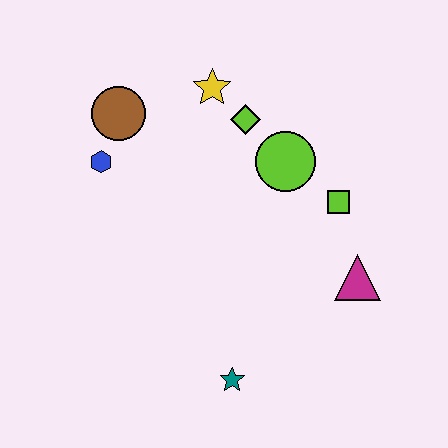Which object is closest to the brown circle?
The blue hexagon is closest to the brown circle.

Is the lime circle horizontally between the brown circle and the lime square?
Yes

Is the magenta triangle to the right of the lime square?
Yes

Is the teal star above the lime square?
No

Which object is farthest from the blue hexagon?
The magenta triangle is farthest from the blue hexagon.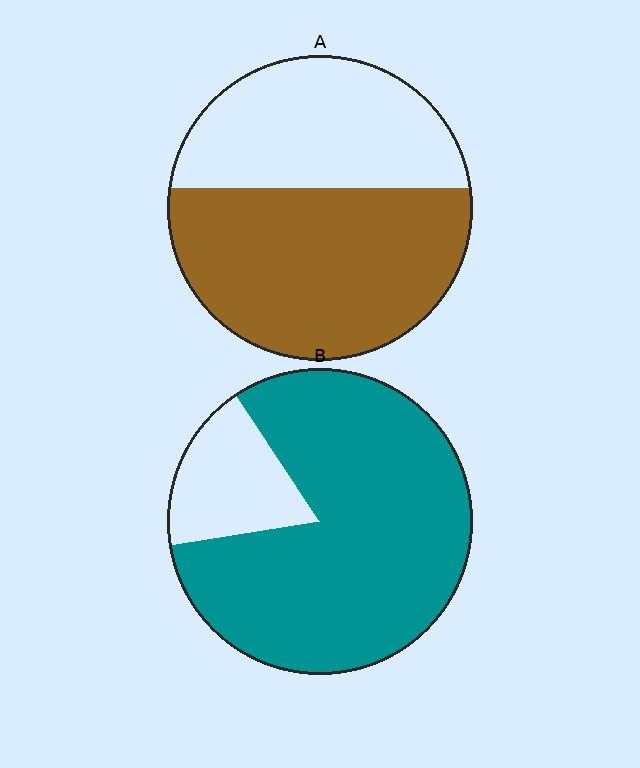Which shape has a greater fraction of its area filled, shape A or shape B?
Shape B.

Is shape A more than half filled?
Yes.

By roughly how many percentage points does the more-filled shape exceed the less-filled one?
By roughly 25 percentage points (B over A).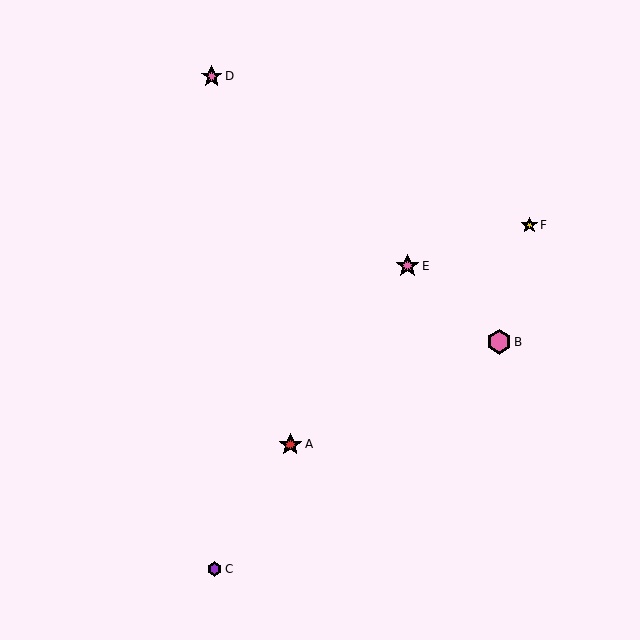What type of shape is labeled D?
Shape D is a pink star.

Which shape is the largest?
The pink hexagon (labeled B) is the largest.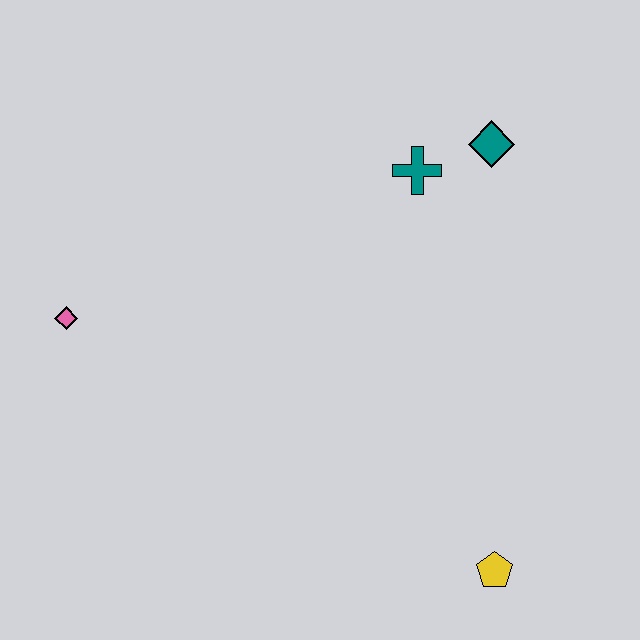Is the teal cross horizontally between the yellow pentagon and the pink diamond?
Yes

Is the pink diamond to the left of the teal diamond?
Yes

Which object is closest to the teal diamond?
The teal cross is closest to the teal diamond.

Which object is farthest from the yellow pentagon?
The pink diamond is farthest from the yellow pentagon.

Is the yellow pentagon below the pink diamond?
Yes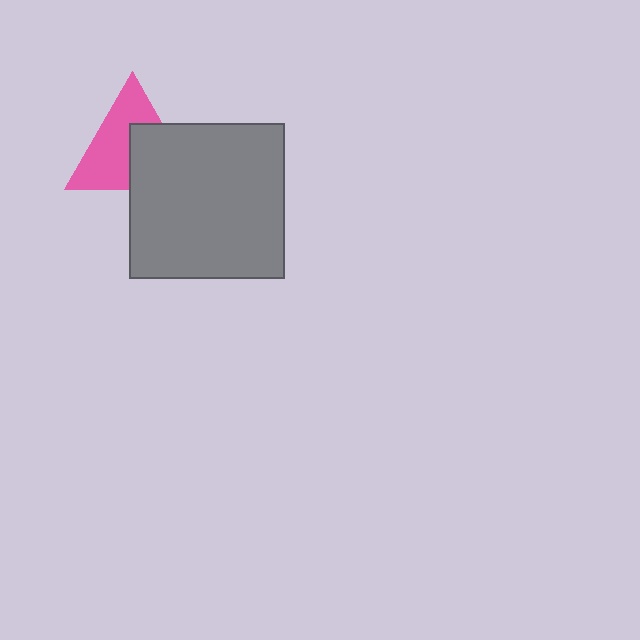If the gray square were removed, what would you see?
You would see the complete pink triangle.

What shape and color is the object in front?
The object in front is a gray square.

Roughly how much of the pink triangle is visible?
About half of it is visible (roughly 58%).